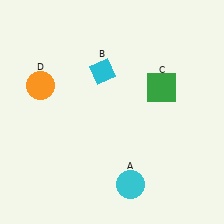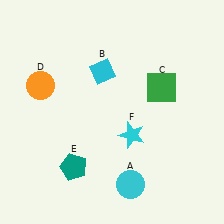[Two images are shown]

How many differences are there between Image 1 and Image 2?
There are 2 differences between the two images.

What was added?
A teal pentagon (E), a cyan star (F) were added in Image 2.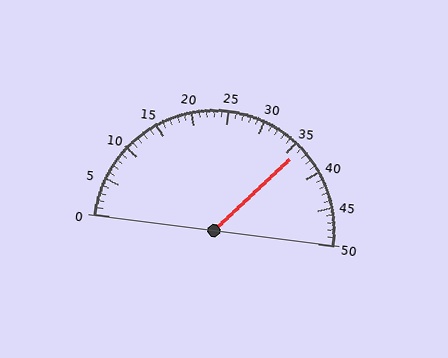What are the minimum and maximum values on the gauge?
The gauge ranges from 0 to 50.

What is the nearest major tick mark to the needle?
The nearest major tick mark is 35.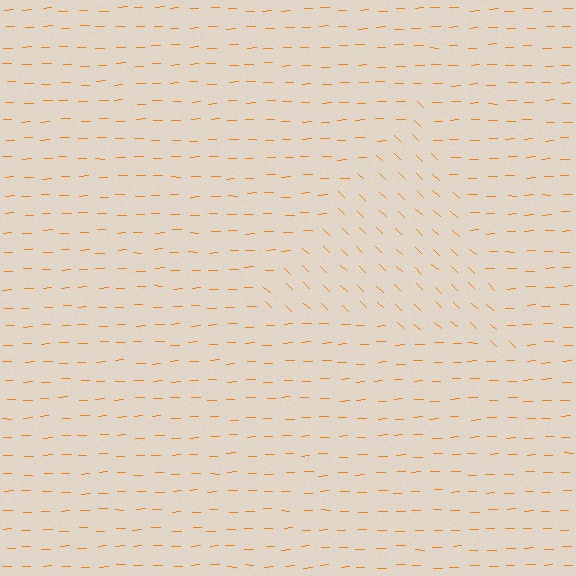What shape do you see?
I see a triangle.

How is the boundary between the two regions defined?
The boundary is defined purely by a change in line orientation (approximately 45 degrees difference). All lines are the same color and thickness.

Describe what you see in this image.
The image is filled with small orange line segments. A triangle region in the image has lines oriented differently from the surrounding lines, creating a visible texture boundary.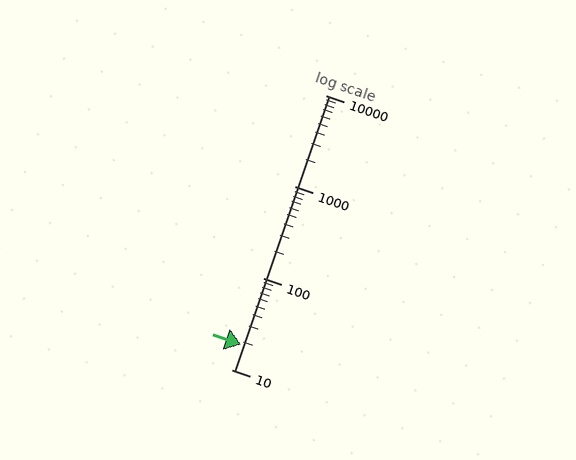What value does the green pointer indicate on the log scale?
The pointer indicates approximately 19.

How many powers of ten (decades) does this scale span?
The scale spans 3 decades, from 10 to 10000.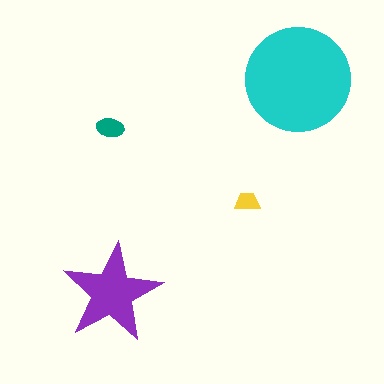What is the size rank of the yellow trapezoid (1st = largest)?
4th.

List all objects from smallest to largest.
The yellow trapezoid, the teal ellipse, the purple star, the cyan circle.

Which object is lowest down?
The purple star is bottommost.